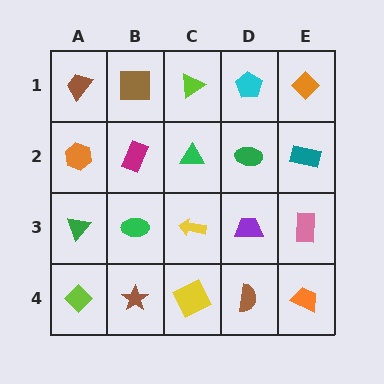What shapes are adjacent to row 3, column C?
A green triangle (row 2, column C), a yellow square (row 4, column C), a green ellipse (row 3, column B), a purple trapezoid (row 3, column D).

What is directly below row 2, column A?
A green triangle.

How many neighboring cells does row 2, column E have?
3.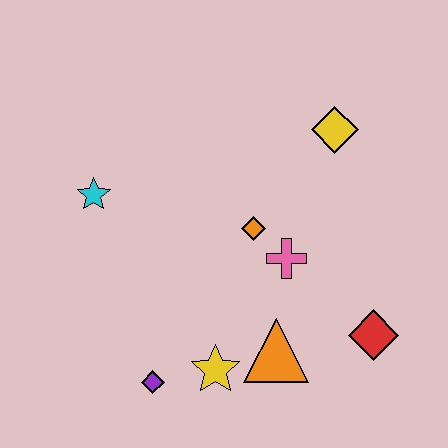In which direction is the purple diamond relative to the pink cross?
The purple diamond is to the left of the pink cross.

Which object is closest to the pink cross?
The orange diamond is closest to the pink cross.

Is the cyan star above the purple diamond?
Yes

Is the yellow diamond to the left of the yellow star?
No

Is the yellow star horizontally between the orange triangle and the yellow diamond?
No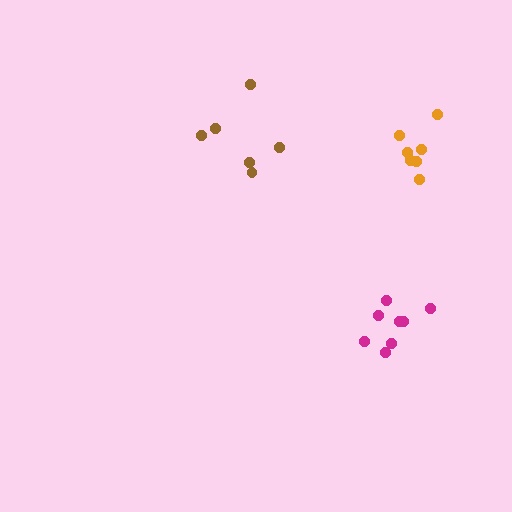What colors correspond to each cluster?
The clusters are colored: brown, orange, magenta.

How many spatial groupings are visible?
There are 3 spatial groupings.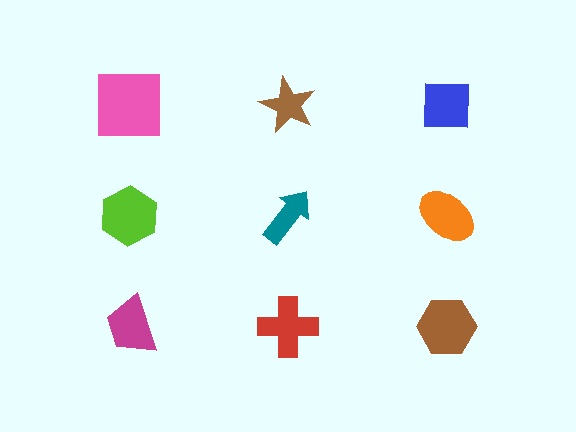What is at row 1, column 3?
A blue square.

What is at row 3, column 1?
A magenta trapezoid.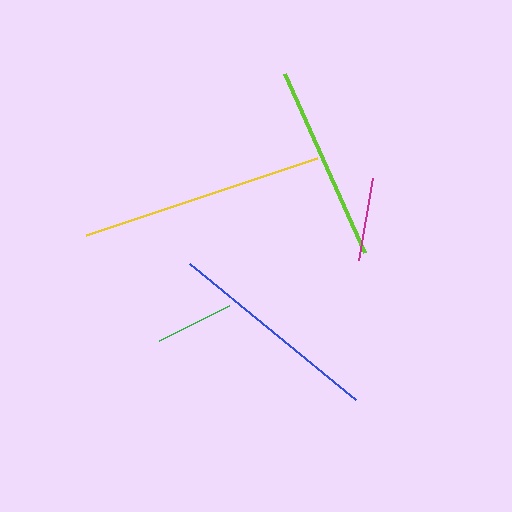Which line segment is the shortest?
The green line is the shortest at approximately 77 pixels.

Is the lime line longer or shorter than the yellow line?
The yellow line is longer than the lime line.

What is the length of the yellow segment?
The yellow segment is approximately 243 pixels long.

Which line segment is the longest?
The yellow line is the longest at approximately 243 pixels.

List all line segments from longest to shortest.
From longest to shortest: yellow, blue, lime, magenta, green.